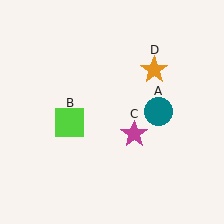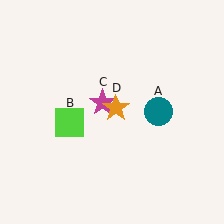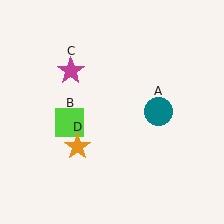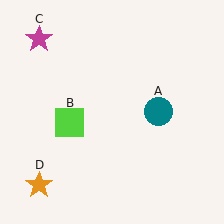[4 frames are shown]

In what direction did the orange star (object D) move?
The orange star (object D) moved down and to the left.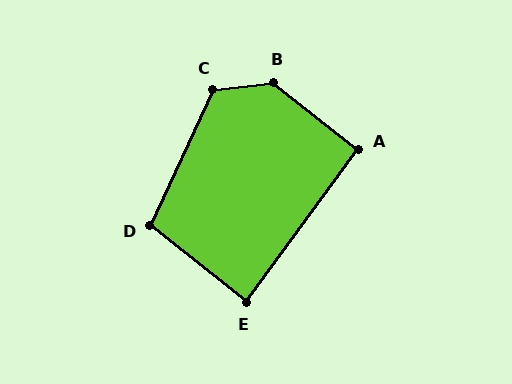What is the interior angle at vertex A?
Approximately 92 degrees (approximately right).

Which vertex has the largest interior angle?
B, at approximately 135 degrees.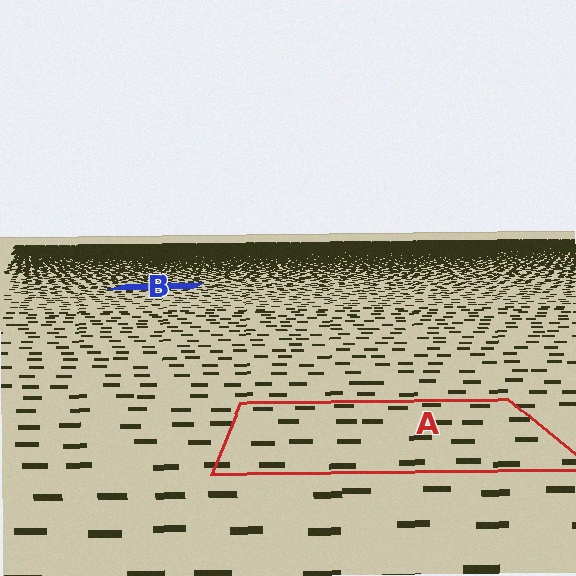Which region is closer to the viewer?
Region A is closer. The texture elements there are larger and more spread out.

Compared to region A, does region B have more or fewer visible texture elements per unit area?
Region B has more texture elements per unit area — they are packed more densely because it is farther away.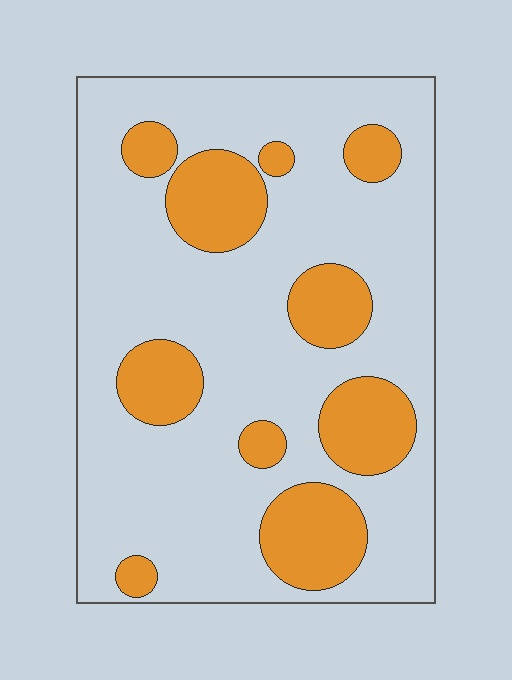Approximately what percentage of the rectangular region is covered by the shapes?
Approximately 25%.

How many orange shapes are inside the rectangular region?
10.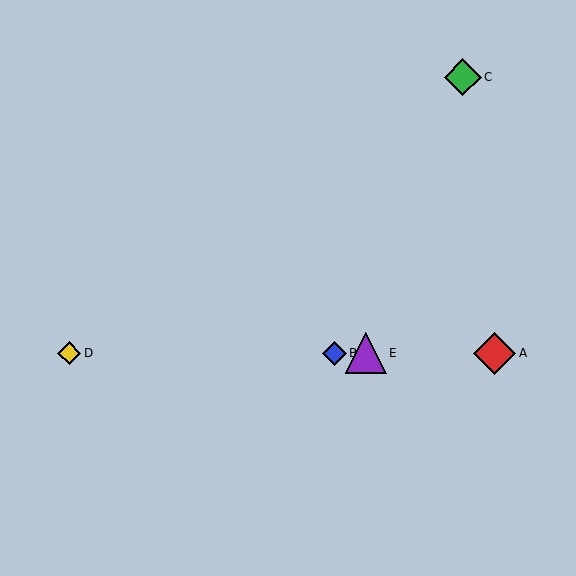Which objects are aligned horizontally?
Objects A, B, D, E are aligned horizontally.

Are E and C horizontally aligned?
No, E is at y≈353 and C is at y≈77.